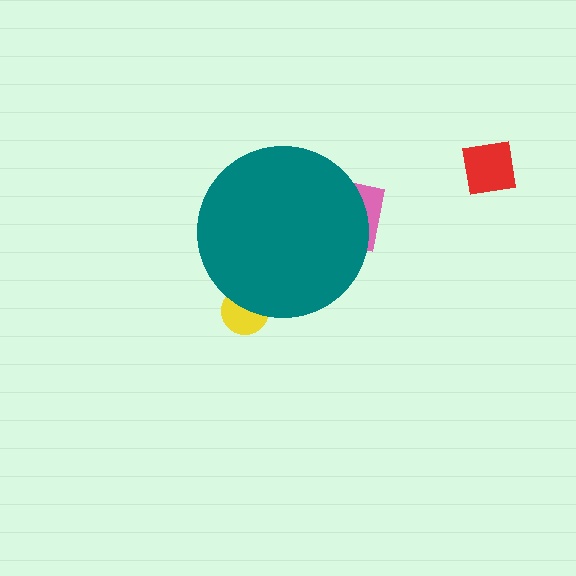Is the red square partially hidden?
No, the red square is fully visible.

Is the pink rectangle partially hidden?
Yes, the pink rectangle is partially hidden behind the teal circle.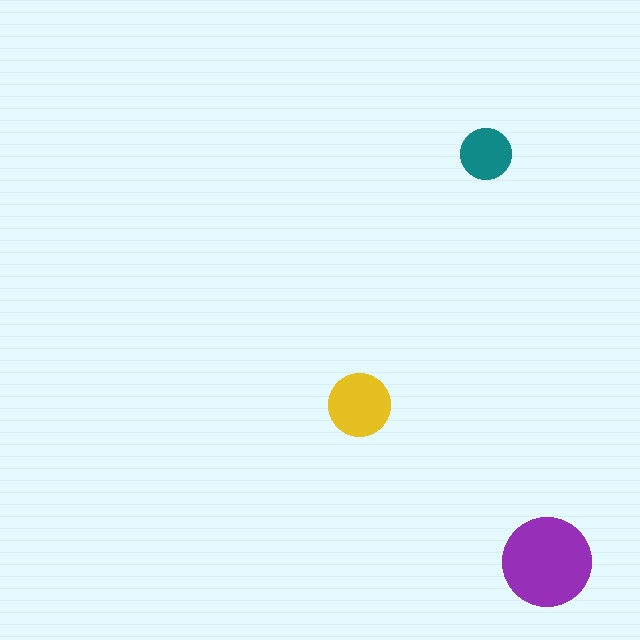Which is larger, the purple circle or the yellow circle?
The purple one.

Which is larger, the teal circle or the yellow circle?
The yellow one.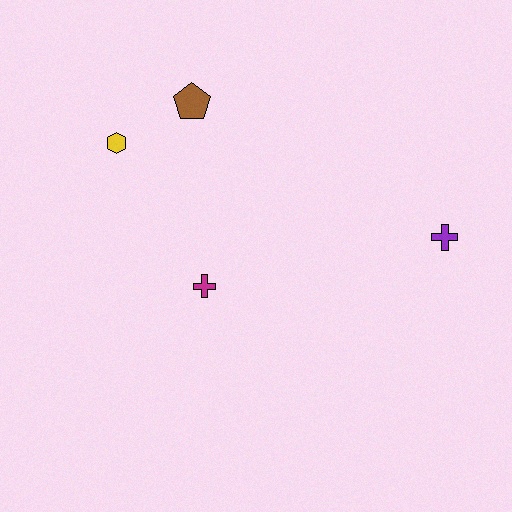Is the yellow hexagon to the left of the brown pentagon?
Yes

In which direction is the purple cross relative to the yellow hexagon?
The purple cross is to the right of the yellow hexagon.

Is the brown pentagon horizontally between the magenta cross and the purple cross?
No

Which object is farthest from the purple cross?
The yellow hexagon is farthest from the purple cross.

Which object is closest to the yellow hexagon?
The brown pentagon is closest to the yellow hexagon.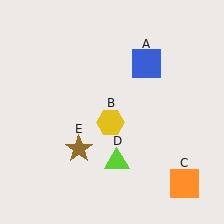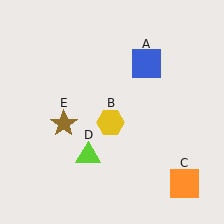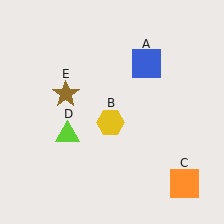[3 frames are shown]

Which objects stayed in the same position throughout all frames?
Blue square (object A) and yellow hexagon (object B) and orange square (object C) remained stationary.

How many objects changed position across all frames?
2 objects changed position: lime triangle (object D), brown star (object E).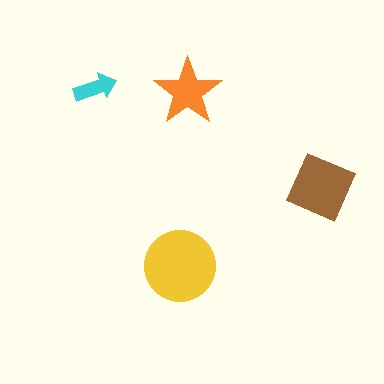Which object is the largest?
The yellow circle.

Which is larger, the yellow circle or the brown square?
The yellow circle.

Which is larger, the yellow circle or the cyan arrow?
The yellow circle.